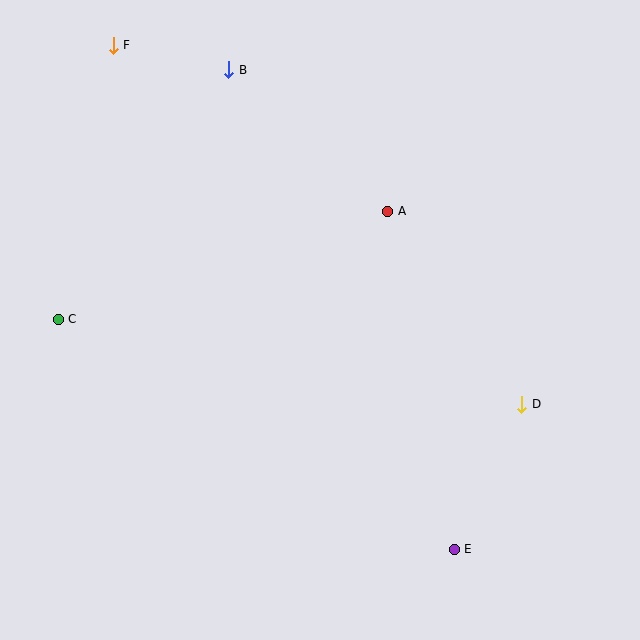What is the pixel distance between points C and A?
The distance between C and A is 347 pixels.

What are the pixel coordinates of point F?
Point F is at (113, 45).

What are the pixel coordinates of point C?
Point C is at (58, 319).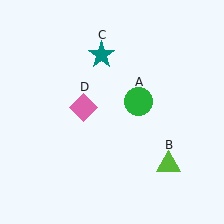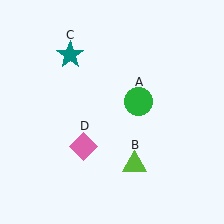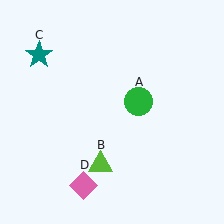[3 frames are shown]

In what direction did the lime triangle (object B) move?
The lime triangle (object B) moved left.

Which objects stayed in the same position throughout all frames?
Green circle (object A) remained stationary.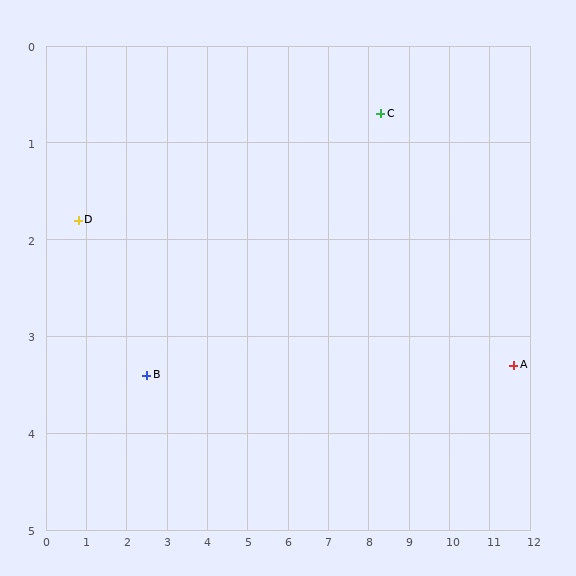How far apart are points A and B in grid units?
Points A and B are about 9.1 grid units apart.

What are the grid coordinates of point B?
Point B is at approximately (2.5, 3.4).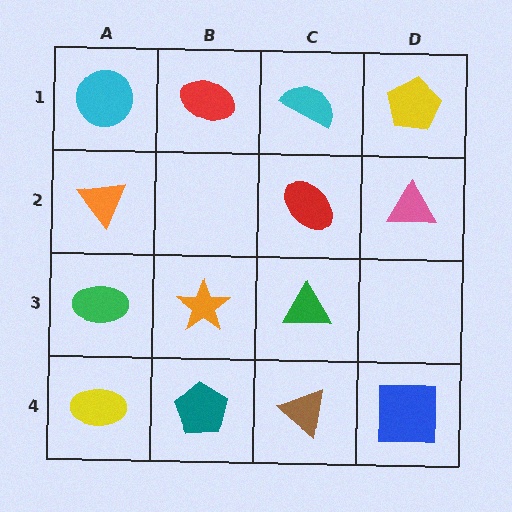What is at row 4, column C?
A brown triangle.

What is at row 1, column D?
A yellow pentagon.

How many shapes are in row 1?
4 shapes.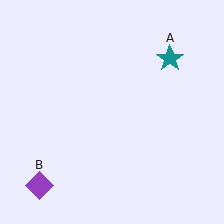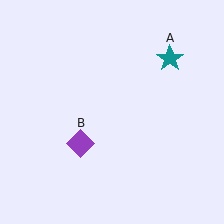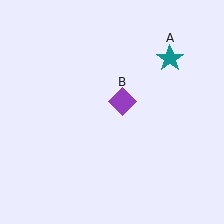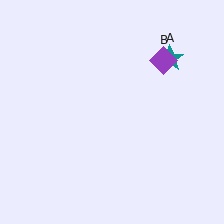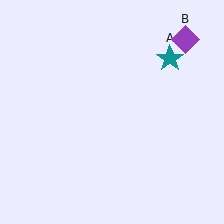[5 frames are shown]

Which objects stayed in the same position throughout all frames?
Teal star (object A) remained stationary.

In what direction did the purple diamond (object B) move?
The purple diamond (object B) moved up and to the right.